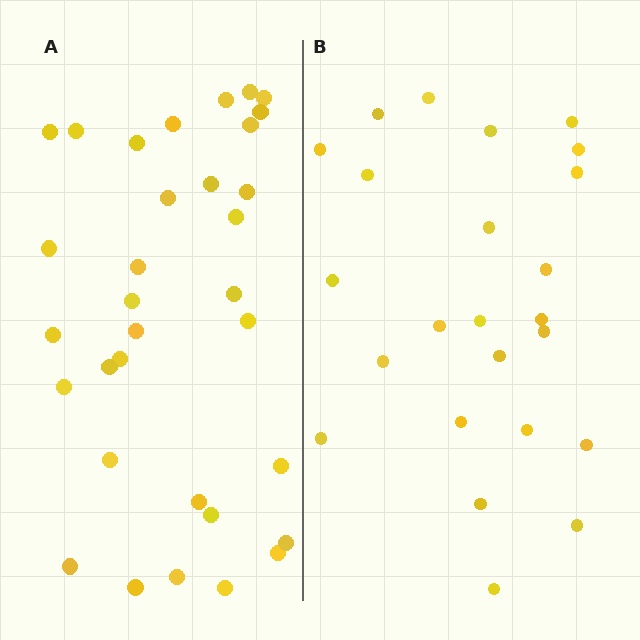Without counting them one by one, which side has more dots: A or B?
Region A (the left region) has more dots.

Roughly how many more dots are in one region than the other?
Region A has roughly 8 or so more dots than region B.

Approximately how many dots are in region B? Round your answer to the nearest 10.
About 20 dots. (The exact count is 24, which rounds to 20.)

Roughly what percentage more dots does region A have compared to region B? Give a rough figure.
About 40% more.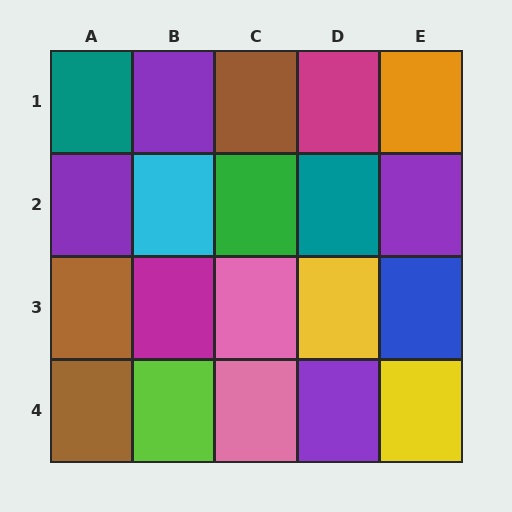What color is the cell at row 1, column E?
Orange.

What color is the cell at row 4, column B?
Lime.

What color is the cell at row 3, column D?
Yellow.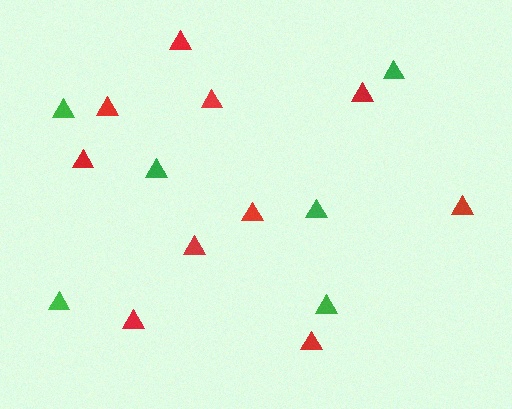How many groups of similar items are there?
There are 2 groups: one group of red triangles (10) and one group of green triangles (6).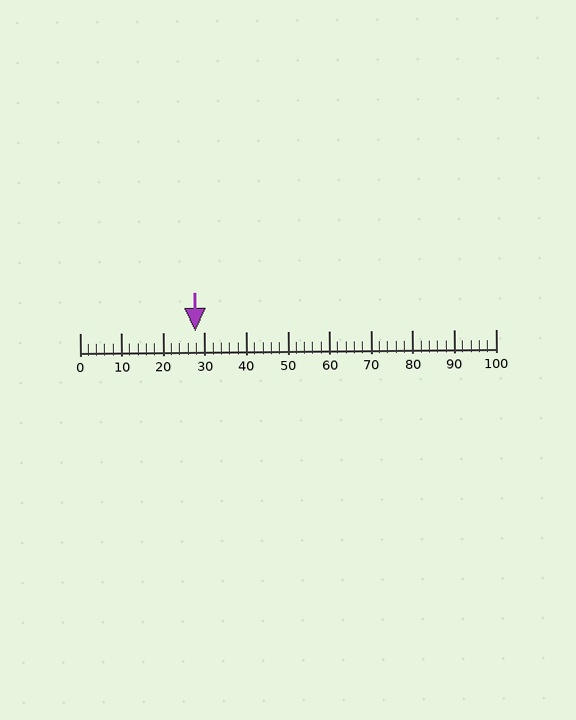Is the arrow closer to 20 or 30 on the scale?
The arrow is closer to 30.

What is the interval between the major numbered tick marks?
The major tick marks are spaced 10 units apart.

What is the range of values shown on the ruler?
The ruler shows values from 0 to 100.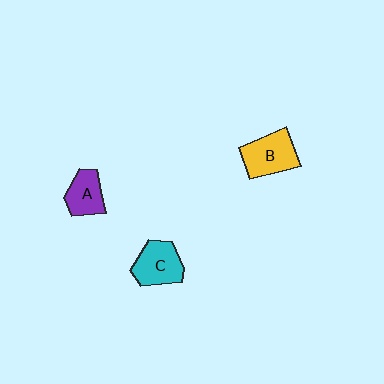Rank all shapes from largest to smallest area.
From largest to smallest: B (yellow), C (cyan), A (purple).